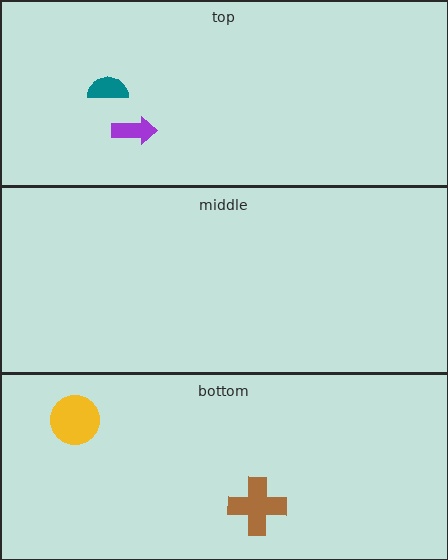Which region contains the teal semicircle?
The top region.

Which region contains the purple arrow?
The top region.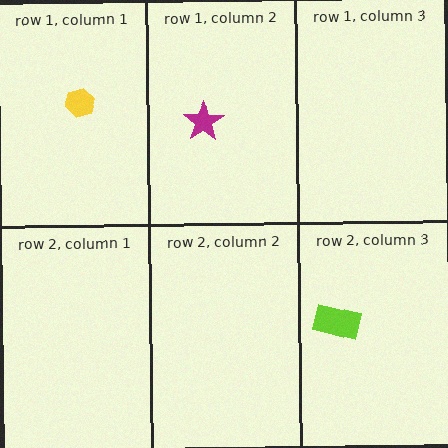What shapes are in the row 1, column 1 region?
The yellow hexagon.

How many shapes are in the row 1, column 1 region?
1.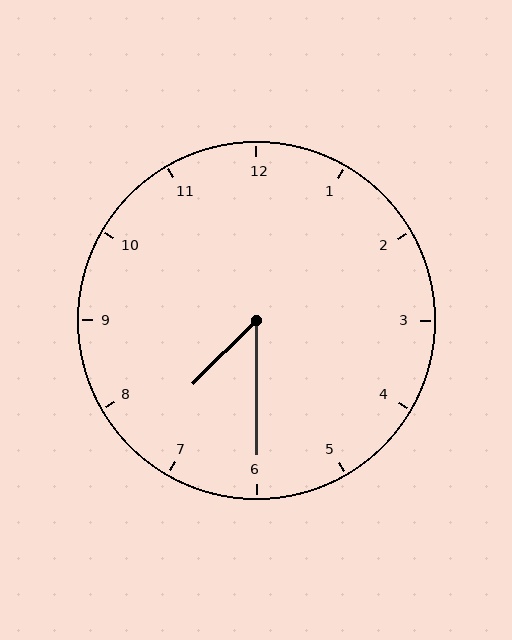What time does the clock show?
7:30.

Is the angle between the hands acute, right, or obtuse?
It is acute.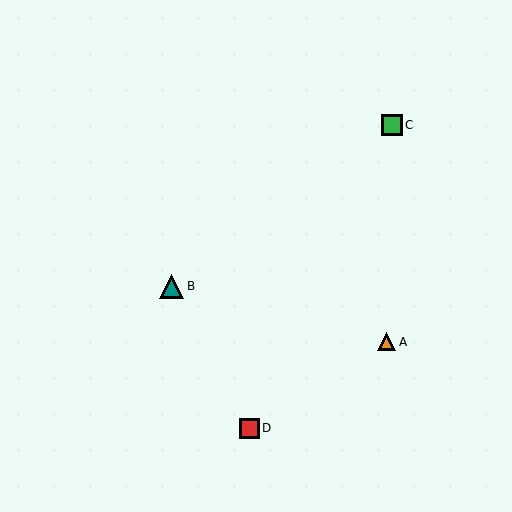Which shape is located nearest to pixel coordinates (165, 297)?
The teal triangle (labeled B) at (172, 286) is nearest to that location.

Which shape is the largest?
The teal triangle (labeled B) is the largest.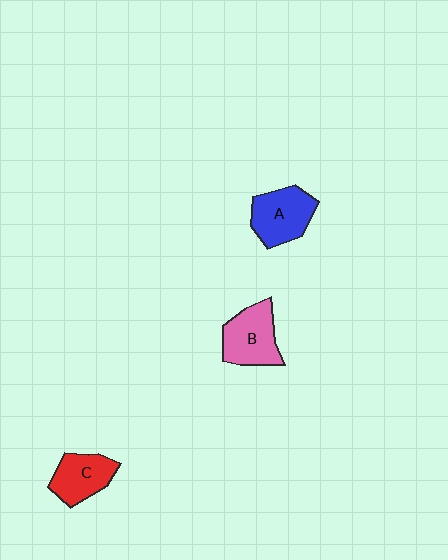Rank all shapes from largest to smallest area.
From largest to smallest: B (pink), A (blue), C (red).